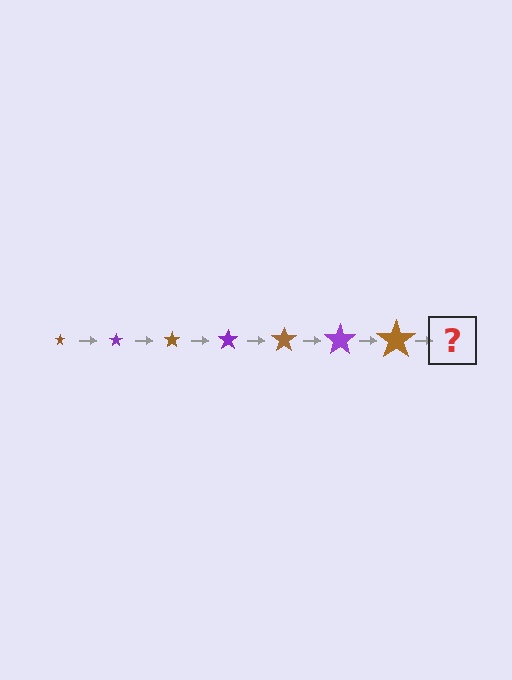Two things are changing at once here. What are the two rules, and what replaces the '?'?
The two rules are that the star grows larger each step and the color cycles through brown and purple. The '?' should be a purple star, larger than the previous one.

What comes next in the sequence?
The next element should be a purple star, larger than the previous one.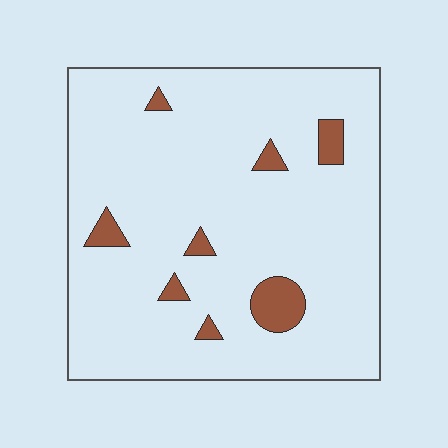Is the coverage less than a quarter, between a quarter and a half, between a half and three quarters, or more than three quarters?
Less than a quarter.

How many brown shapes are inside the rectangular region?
8.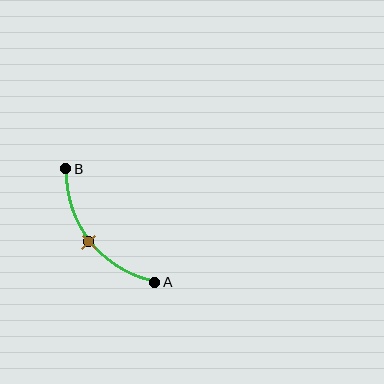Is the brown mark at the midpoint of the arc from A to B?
Yes. The brown mark lies on the arc at equal arc-length from both A and B — it is the arc midpoint.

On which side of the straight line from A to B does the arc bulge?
The arc bulges below and to the left of the straight line connecting A and B.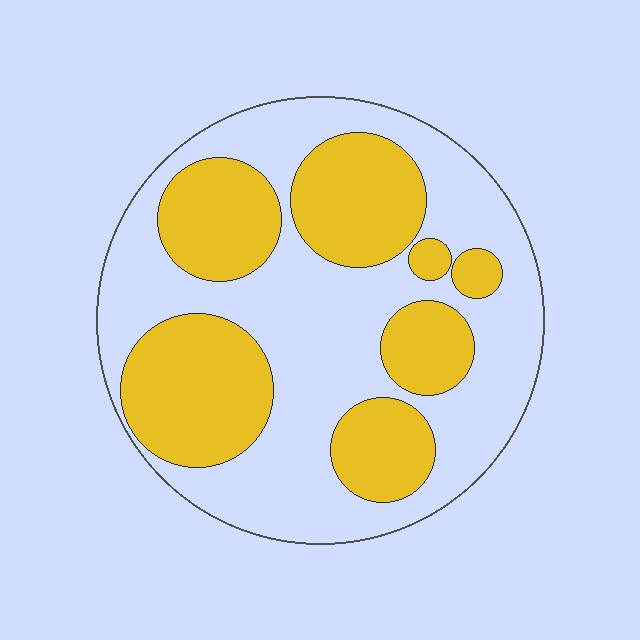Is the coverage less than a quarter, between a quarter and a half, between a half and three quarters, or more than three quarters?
Between a quarter and a half.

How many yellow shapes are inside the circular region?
7.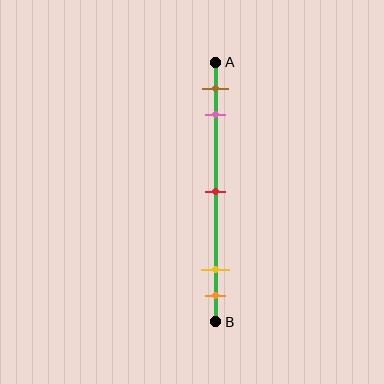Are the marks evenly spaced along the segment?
No, the marks are not evenly spaced.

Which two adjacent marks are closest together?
The yellow and orange marks are the closest adjacent pair.